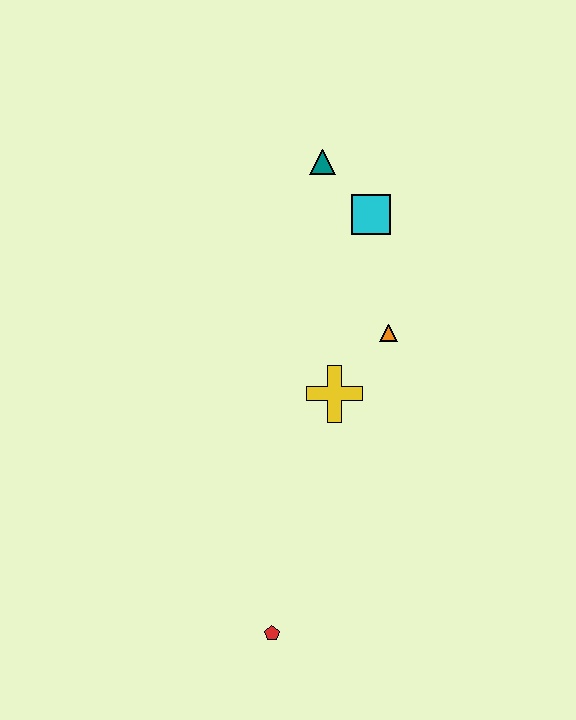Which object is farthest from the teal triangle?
The red pentagon is farthest from the teal triangle.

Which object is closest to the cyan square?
The teal triangle is closest to the cyan square.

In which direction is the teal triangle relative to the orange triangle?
The teal triangle is above the orange triangle.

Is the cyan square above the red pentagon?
Yes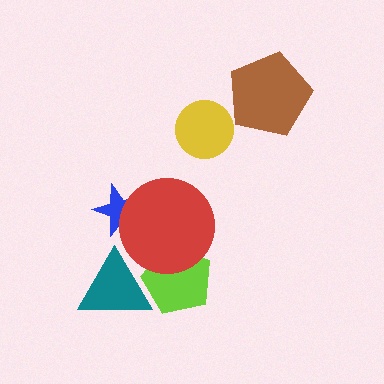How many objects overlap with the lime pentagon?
2 objects overlap with the lime pentagon.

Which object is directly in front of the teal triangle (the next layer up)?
The lime pentagon is directly in front of the teal triangle.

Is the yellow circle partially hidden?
No, no other shape covers it.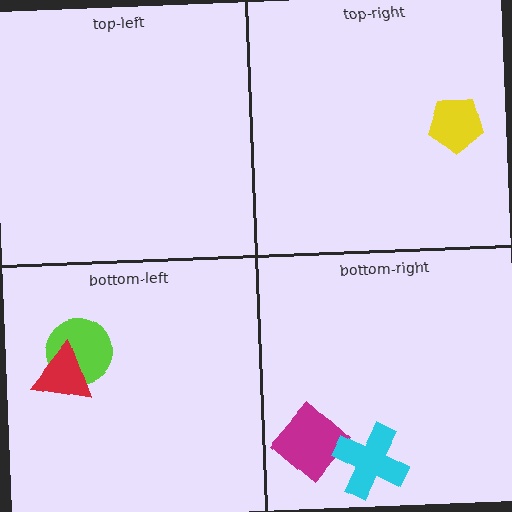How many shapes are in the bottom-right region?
2.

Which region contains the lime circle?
The bottom-left region.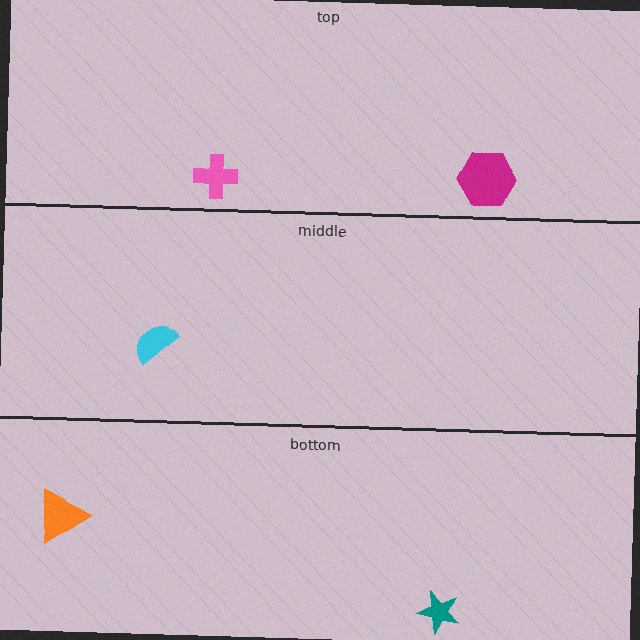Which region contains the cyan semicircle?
The middle region.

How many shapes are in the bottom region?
2.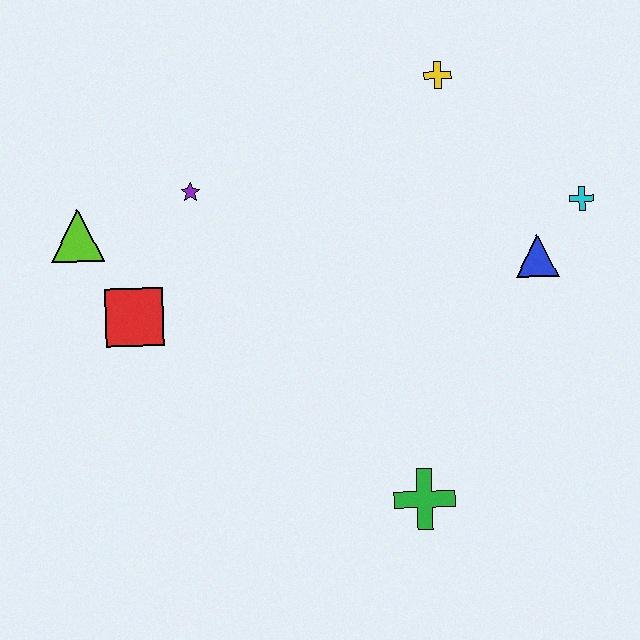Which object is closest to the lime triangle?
The red square is closest to the lime triangle.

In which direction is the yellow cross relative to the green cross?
The yellow cross is above the green cross.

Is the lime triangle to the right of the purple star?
No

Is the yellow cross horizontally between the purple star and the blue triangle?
Yes